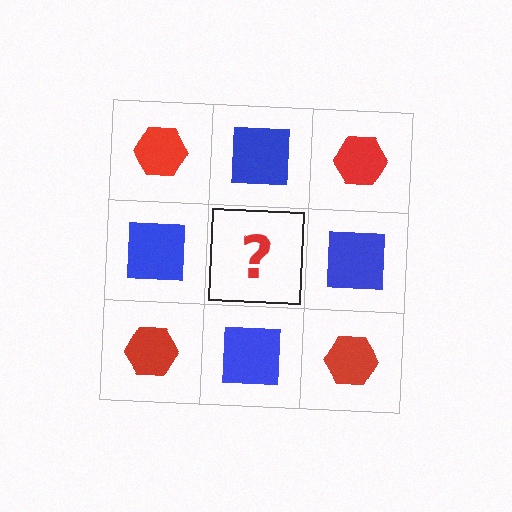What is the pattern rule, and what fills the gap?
The rule is that it alternates red hexagon and blue square in a checkerboard pattern. The gap should be filled with a red hexagon.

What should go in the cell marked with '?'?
The missing cell should contain a red hexagon.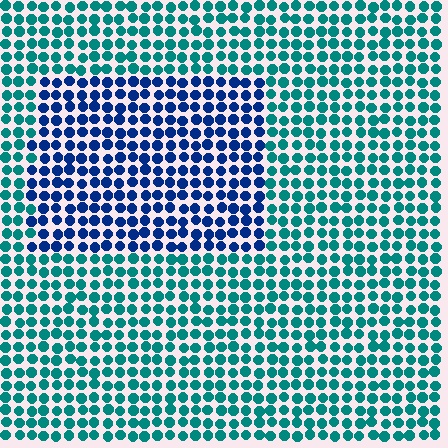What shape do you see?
I see a rectangle.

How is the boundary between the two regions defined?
The boundary is defined purely by a slight shift in hue (about 46 degrees). Spacing, size, and orientation are identical on both sides.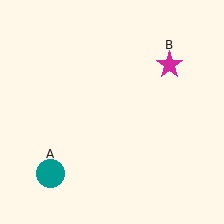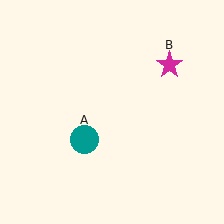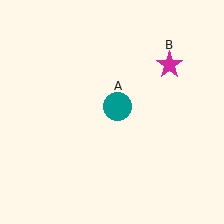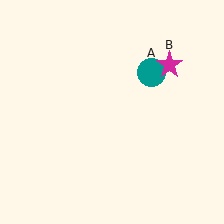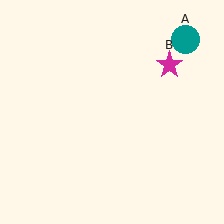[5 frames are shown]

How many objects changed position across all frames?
1 object changed position: teal circle (object A).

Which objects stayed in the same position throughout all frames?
Magenta star (object B) remained stationary.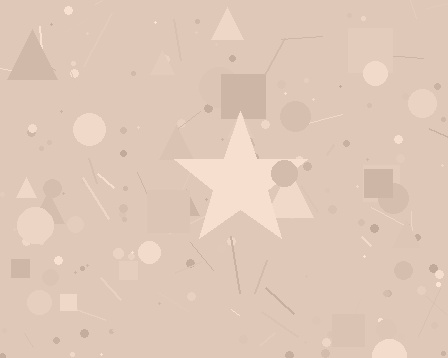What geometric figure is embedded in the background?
A star is embedded in the background.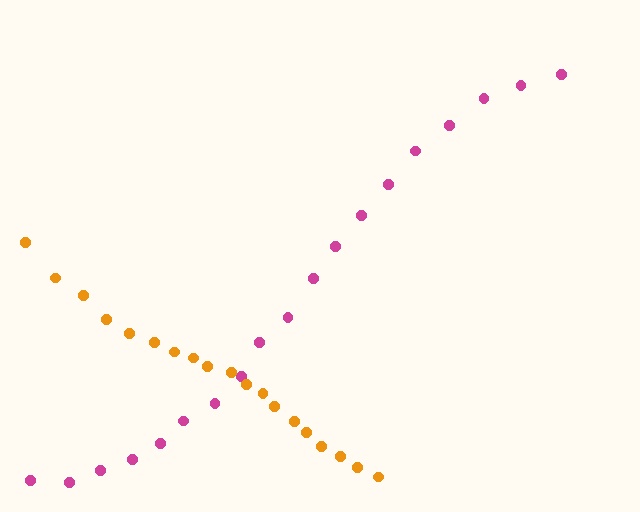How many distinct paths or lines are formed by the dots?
There are 2 distinct paths.